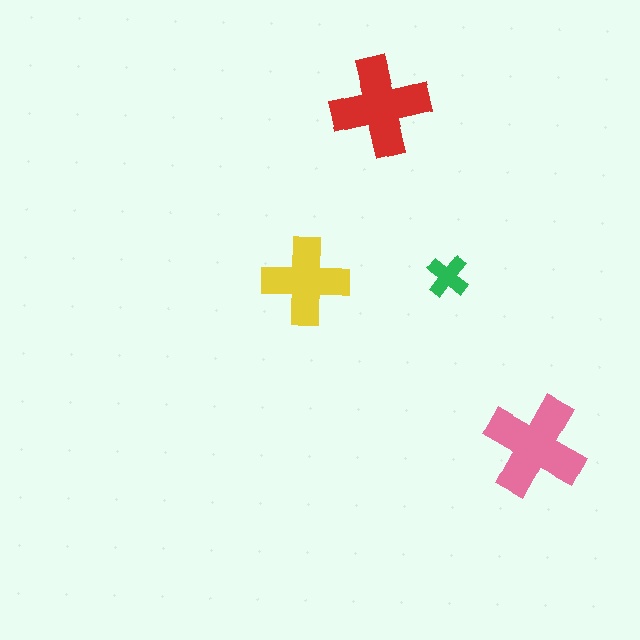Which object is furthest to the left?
The yellow cross is leftmost.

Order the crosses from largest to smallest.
the pink one, the red one, the yellow one, the green one.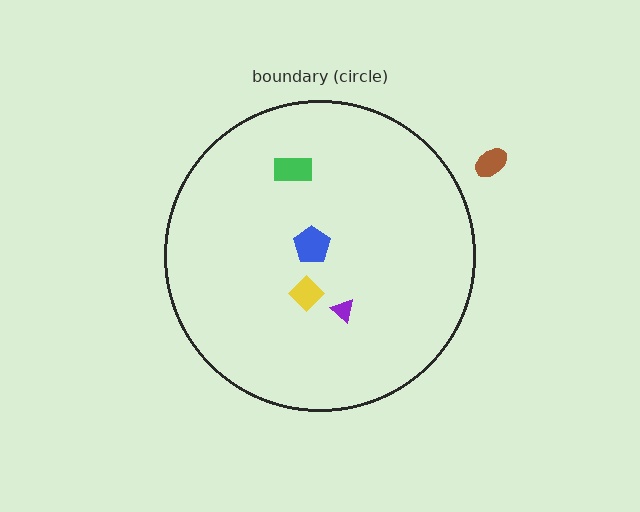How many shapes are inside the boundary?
4 inside, 1 outside.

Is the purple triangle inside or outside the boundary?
Inside.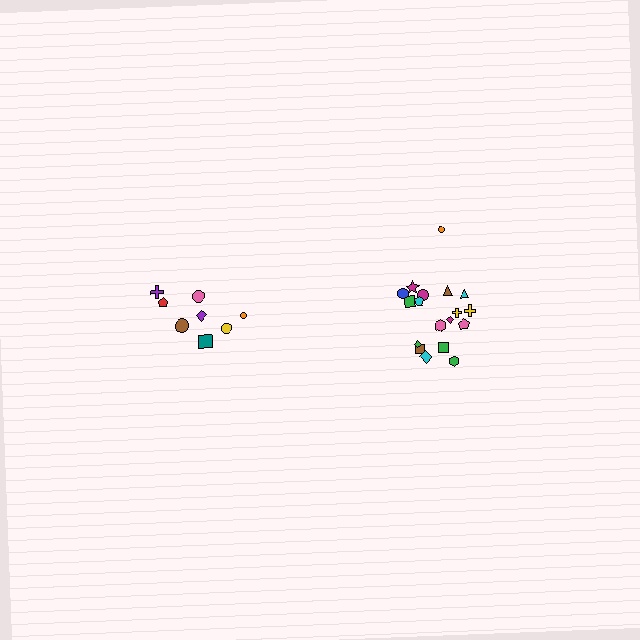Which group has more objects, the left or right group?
The right group.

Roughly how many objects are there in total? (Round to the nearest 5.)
Roughly 25 objects in total.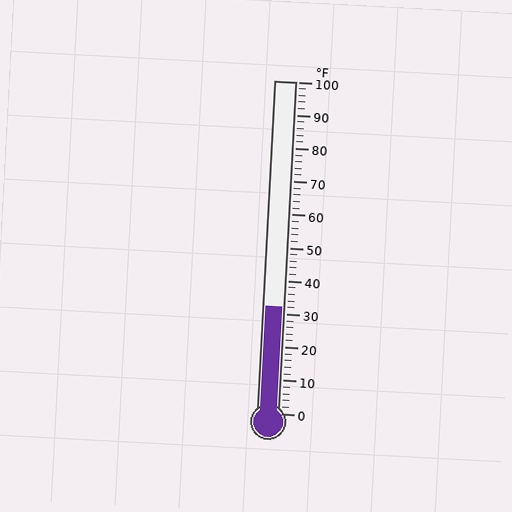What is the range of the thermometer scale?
The thermometer scale ranges from 0°F to 100°F.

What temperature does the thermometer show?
The thermometer shows approximately 32°F.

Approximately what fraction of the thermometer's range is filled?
The thermometer is filled to approximately 30% of its range.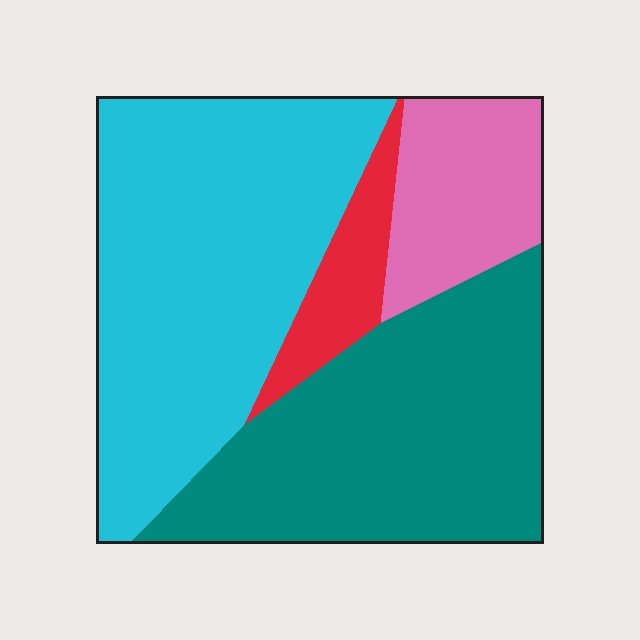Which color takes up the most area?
Cyan, at roughly 40%.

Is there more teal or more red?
Teal.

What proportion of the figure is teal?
Teal covers about 35% of the figure.